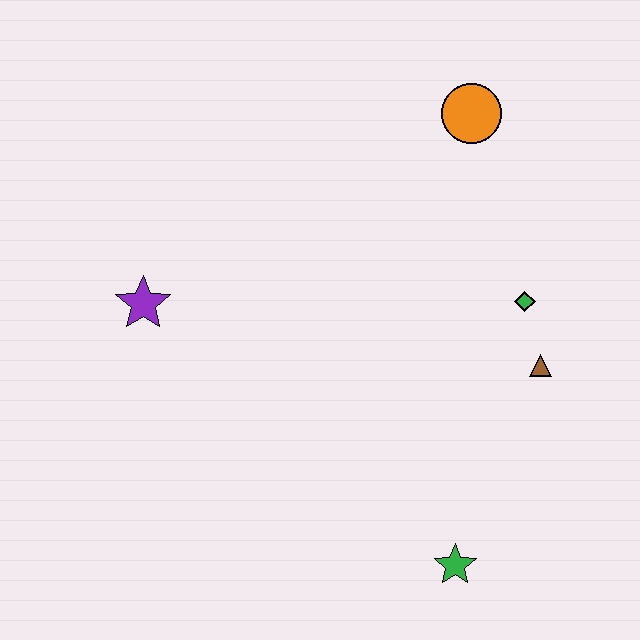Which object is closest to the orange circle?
The green diamond is closest to the orange circle.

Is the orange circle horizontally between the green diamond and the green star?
Yes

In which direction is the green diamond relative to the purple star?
The green diamond is to the right of the purple star.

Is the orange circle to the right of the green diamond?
No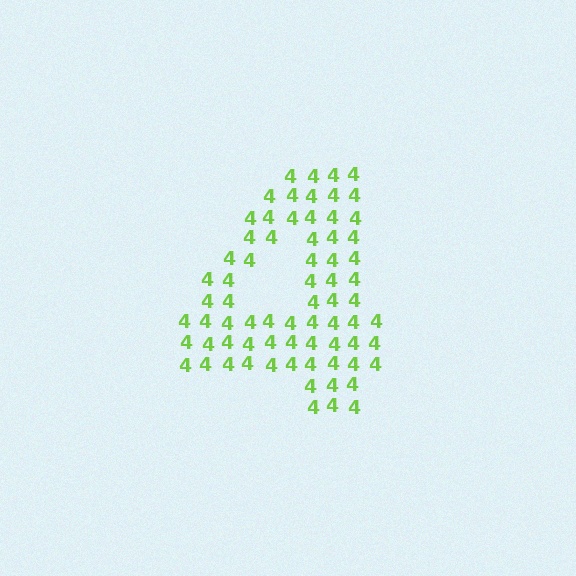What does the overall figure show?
The overall figure shows the digit 4.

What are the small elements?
The small elements are digit 4's.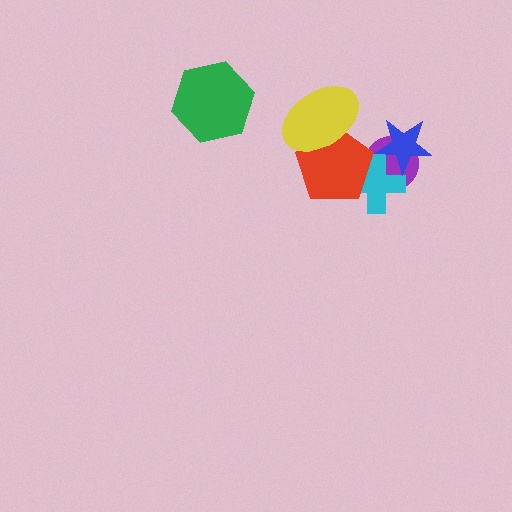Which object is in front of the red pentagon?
The yellow ellipse is in front of the red pentagon.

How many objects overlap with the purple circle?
3 objects overlap with the purple circle.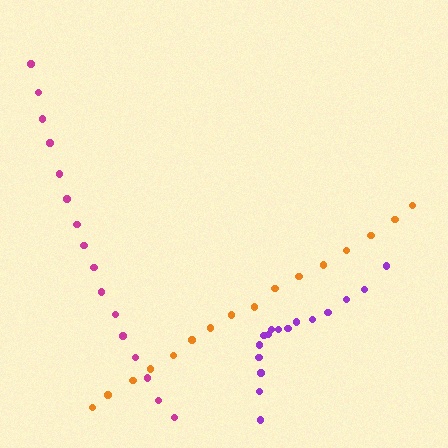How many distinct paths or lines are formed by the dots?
There are 3 distinct paths.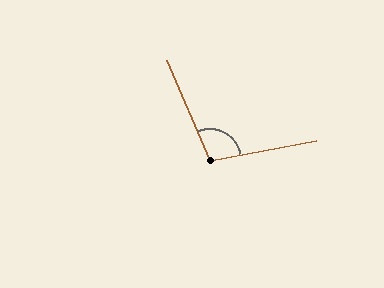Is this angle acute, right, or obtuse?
It is obtuse.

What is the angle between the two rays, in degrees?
Approximately 102 degrees.